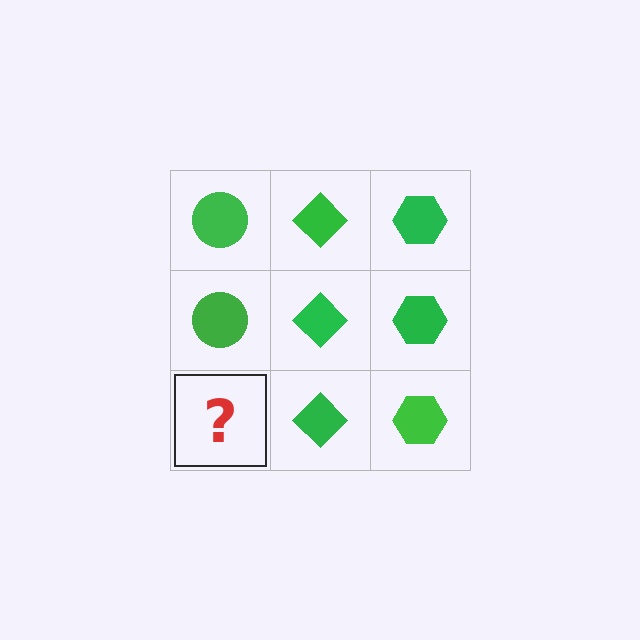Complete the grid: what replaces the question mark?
The question mark should be replaced with a green circle.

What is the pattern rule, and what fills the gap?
The rule is that each column has a consistent shape. The gap should be filled with a green circle.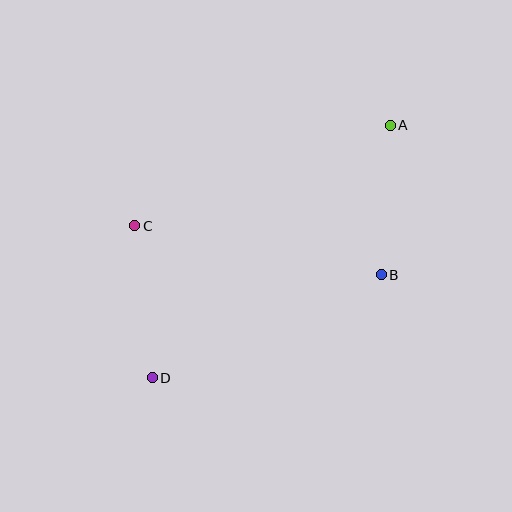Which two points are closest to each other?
Points A and B are closest to each other.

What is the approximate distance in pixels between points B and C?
The distance between B and C is approximately 251 pixels.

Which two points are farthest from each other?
Points A and D are farthest from each other.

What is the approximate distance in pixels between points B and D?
The distance between B and D is approximately 251 pixels.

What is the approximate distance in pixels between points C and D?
The distance between C and D is approximately 153 pixels.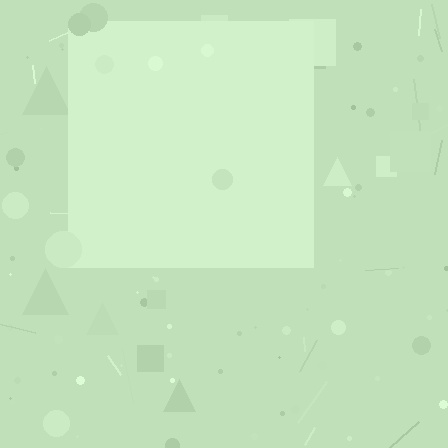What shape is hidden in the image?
A square is hidden in the image.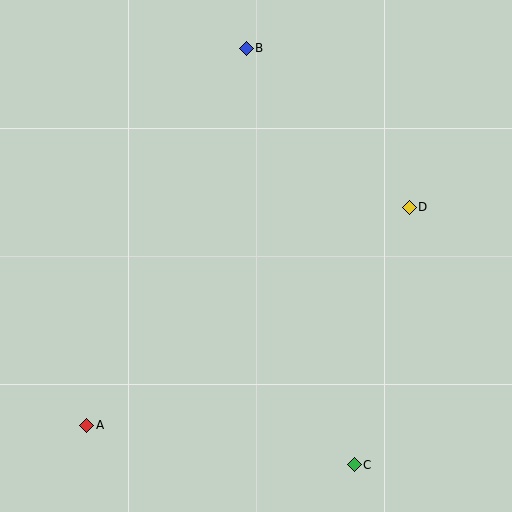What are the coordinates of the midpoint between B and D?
The midpoint between B and D is at (328, 128).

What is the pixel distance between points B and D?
The distance between B and D is 227 pixels.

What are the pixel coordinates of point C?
Point C is at (354, 465).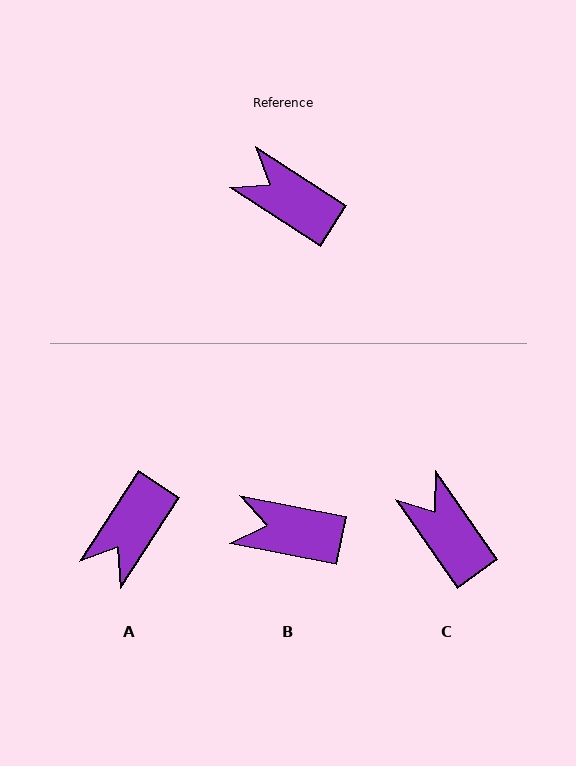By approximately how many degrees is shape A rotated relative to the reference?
Approximately 90 degrees counter-clockwise.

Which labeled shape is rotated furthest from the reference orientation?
A, about 90 degrees away.